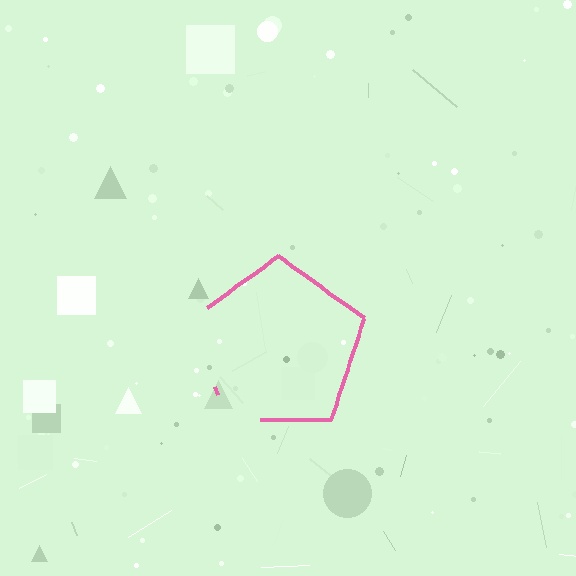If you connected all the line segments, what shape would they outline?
They would outline a pentagon.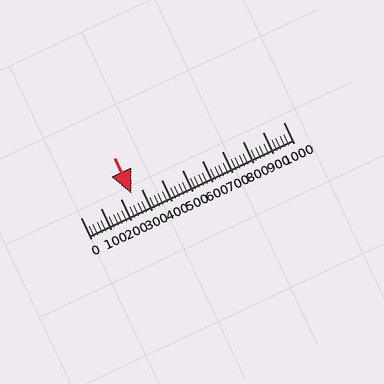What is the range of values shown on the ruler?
The ruler shows values from 0 to 1000.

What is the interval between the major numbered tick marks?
The major tick marks are spaced 100 units apart.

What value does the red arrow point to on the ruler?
The red arrow points to approximately 254.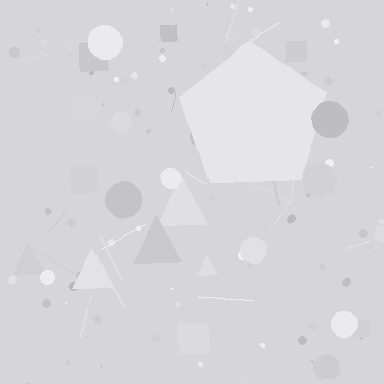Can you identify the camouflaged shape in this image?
The camouflaged shape is a pentagon.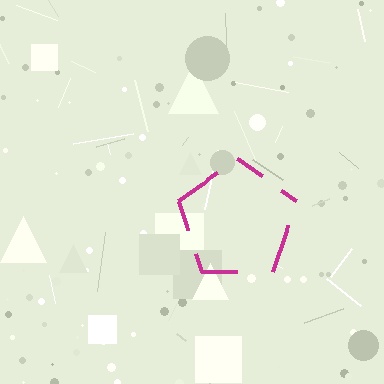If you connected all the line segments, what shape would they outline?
They would outline a pentagon.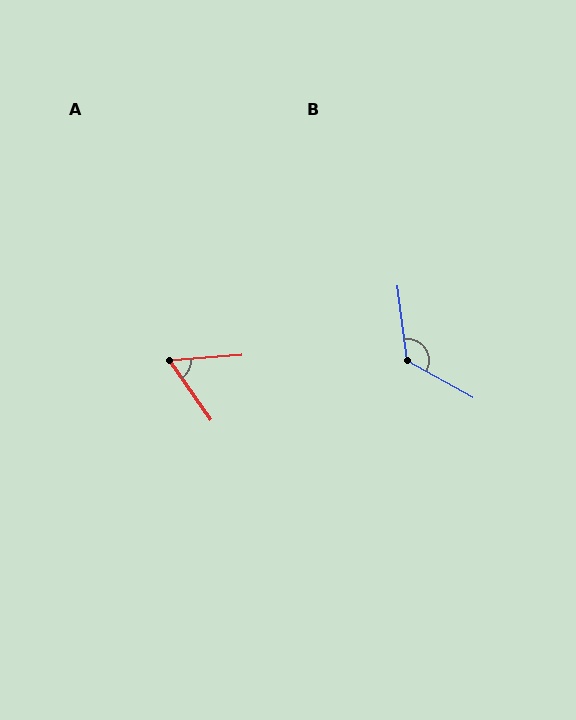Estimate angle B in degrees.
Approximately 126 degrees.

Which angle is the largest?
B, at approximately 126 degrees.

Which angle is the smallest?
A, at approximately 60 degrees.